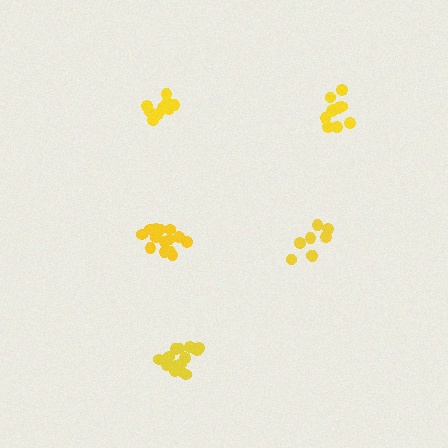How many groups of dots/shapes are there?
There are 5 groups.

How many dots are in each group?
Group 1: 10 dots, Group 2: 14 dots, Group 3: 9 dots, Group 4: 8 dots, Group 5: 14 dots (55 total).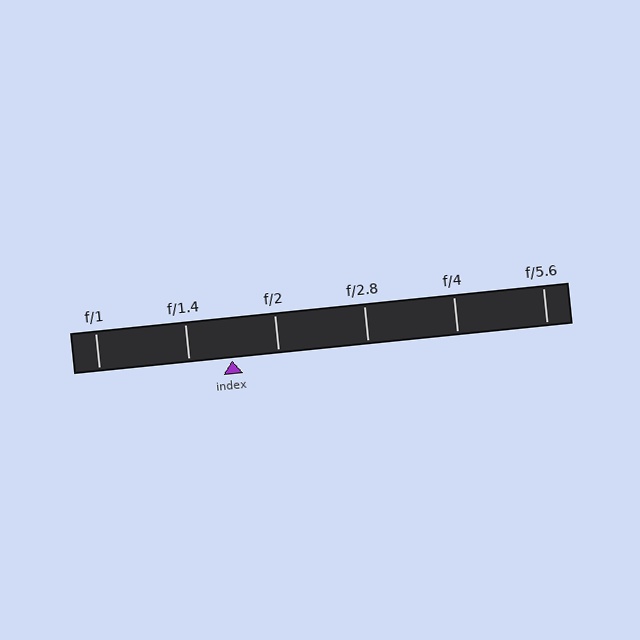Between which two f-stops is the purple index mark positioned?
The index mark is between f/1.4 and f/2.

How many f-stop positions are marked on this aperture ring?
There are 6 f-stop positions marked.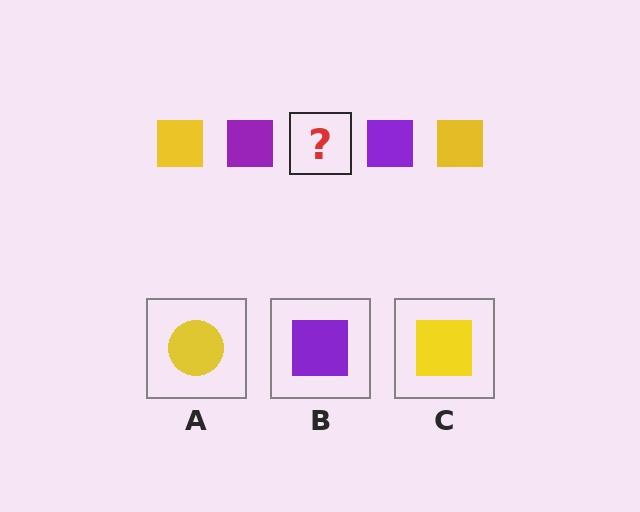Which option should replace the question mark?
Option C.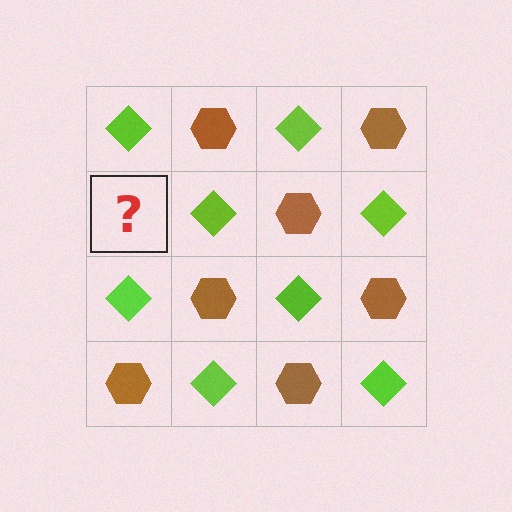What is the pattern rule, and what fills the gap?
The rule is that it alternates lime diamond and brown hexagon in a checkerboard pattern. The gap should be filled with a brown hexagon.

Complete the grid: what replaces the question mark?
The question mark should be replaced with a brown hexagon.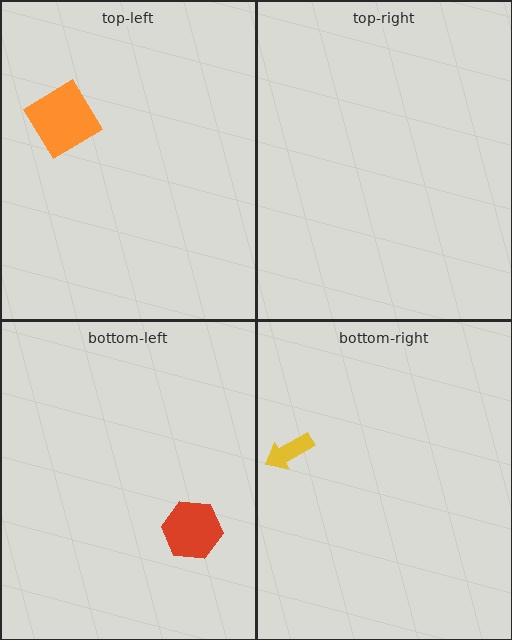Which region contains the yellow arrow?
The bottom-right region.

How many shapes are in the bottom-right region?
1.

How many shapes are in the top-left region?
1.